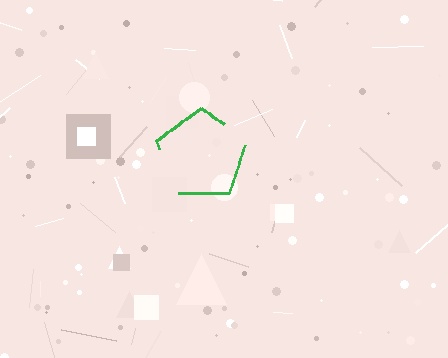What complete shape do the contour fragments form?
The contour fragments form a pentagon.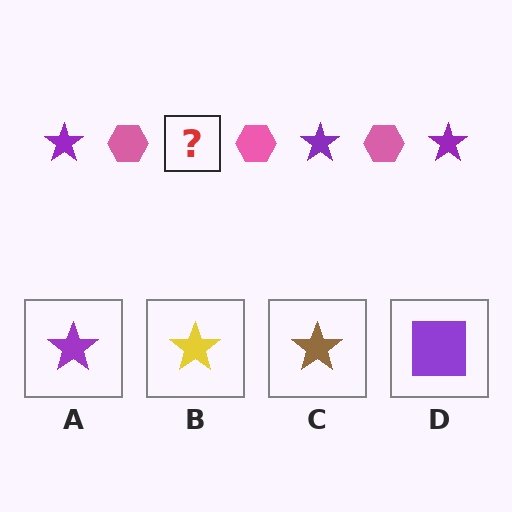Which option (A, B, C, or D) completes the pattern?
A.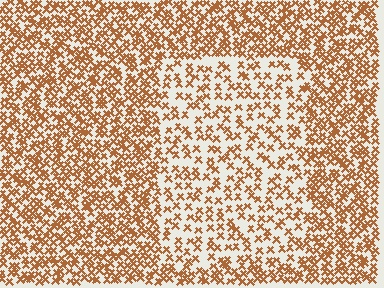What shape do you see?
I see a rectangle.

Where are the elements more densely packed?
The elements are more densely packed outside the rectangle boundary.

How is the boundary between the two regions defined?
The boundary is defined by a change in element density (approximately 2.0x ratio). All elements are the same color, size, and shape.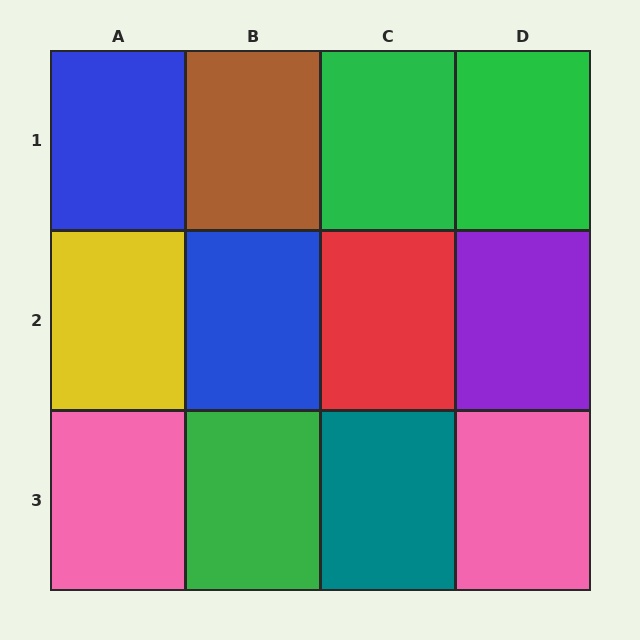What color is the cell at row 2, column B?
Blue.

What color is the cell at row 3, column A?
Pink.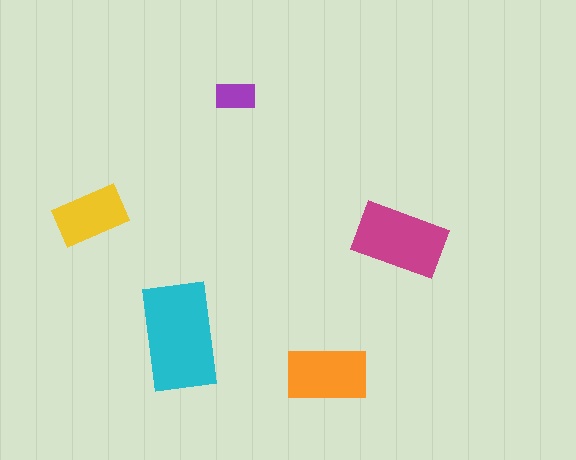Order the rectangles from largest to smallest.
the cyan one, the magenta one, the orange one, the yellow one, the purple one.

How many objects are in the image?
There are 5 objects in the image.